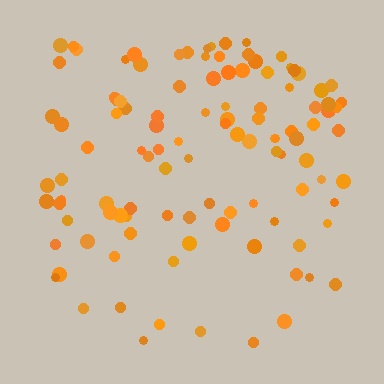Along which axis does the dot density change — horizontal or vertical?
Vertical.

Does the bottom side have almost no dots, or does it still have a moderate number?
Still a moderate number, just noticeably fewer than the top.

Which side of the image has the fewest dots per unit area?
The bottom.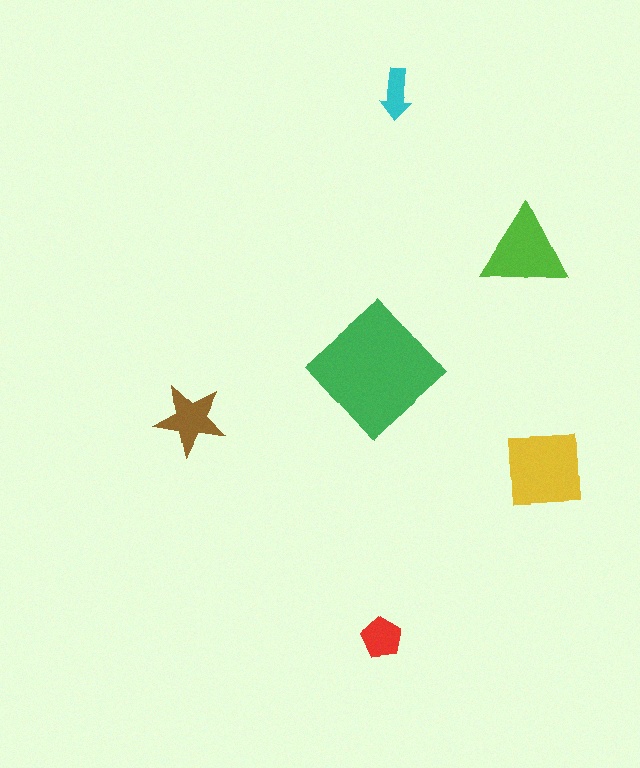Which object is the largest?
The green diamond.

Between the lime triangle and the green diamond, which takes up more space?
The green diamond.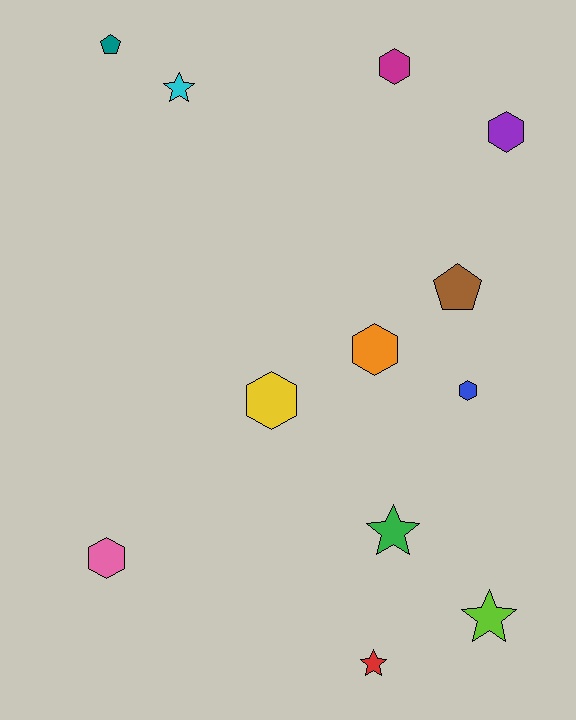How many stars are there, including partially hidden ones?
There are 4 stars.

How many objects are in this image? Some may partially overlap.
There are 12 objects.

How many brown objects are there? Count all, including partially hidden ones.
There is 1 brown object.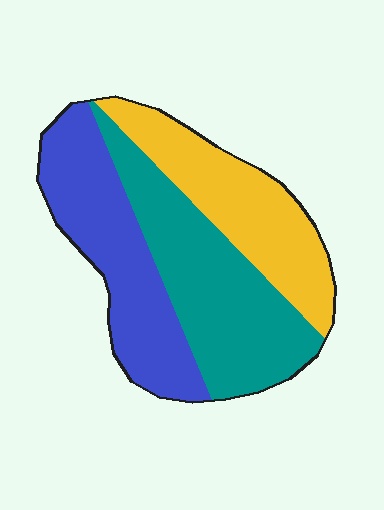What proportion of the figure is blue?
Blue covers 33% of the figure.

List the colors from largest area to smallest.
From largest to smallest: teal, blue, yellow.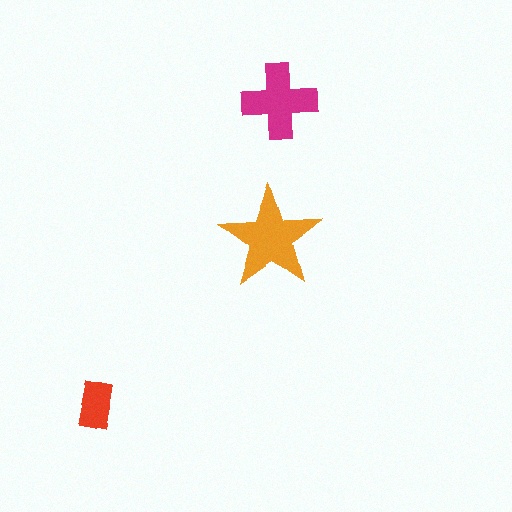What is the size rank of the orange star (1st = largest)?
1st.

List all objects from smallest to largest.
The red rectangle, the magenta cross, the orange star.